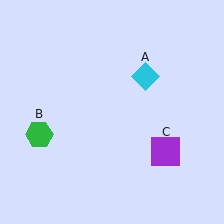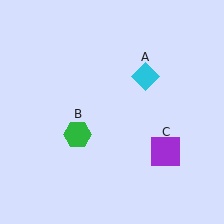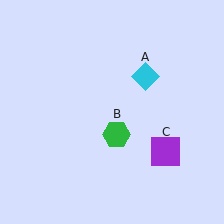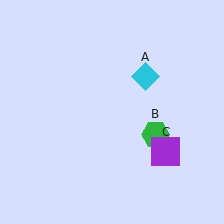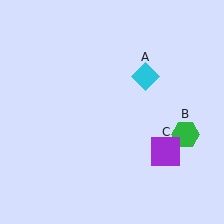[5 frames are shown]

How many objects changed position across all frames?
1 object changed position: green hexagon (object B).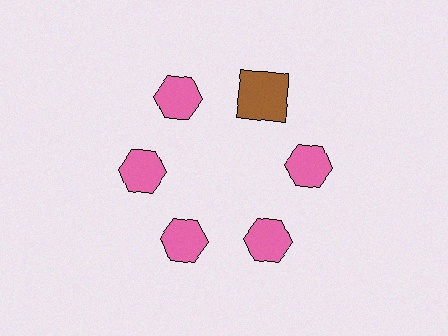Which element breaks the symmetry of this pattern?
The brown square at roughly the 1 o'clock position breaks the symmetry. All other shapes are pink hexagons.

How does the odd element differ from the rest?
It differs in both color (brown instead of pink) and shape (square instead of hexagon).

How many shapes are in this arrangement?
There are 6 shapes arranged in a ring pattern.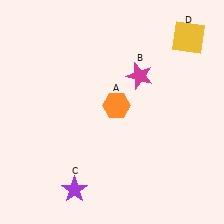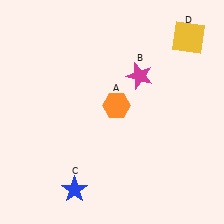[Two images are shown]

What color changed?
The star (C) changed from purple in Image 1 to blue in Image 2.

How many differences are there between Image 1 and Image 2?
There is 1 difference between the two images.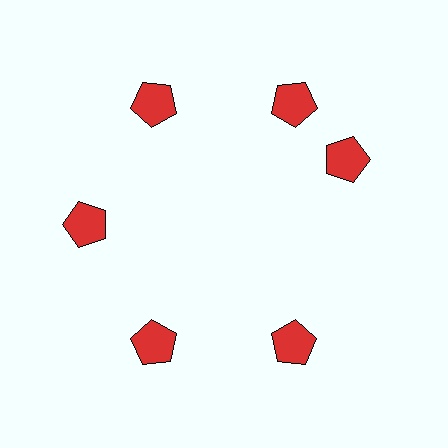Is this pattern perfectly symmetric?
No. The 6 red pentagons are arranged in a ring, but one element near the 3 o'clock position is rotated out of alignment along the ring, breaking the 6-fold rotational symmetry.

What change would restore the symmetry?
The symmetry would be restored by rotating it back into even spacing with its neighbors so that all 6 pentagons sit at equal angles and equal distance from the center.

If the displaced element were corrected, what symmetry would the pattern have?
It would have 6-fold rotational symmetry — the pattern would map onto itself every 60 degrees.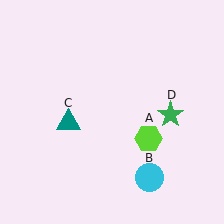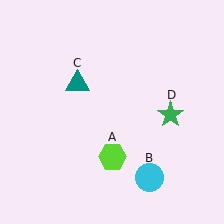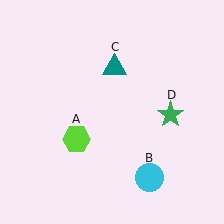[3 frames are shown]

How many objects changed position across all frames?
2 objects changed position: lime hexagon (object A), teal triangle (object C).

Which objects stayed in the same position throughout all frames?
Cyan circle (object B) and green star (object D) remained stationary.